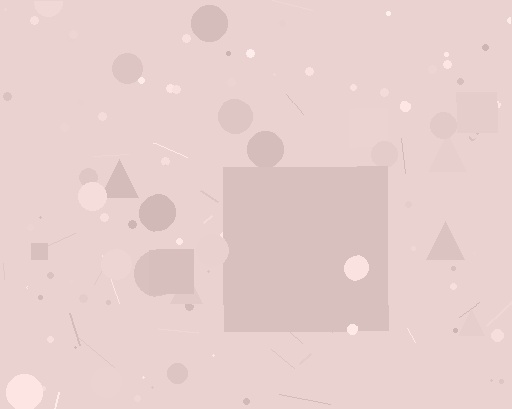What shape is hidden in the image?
A square is hidden in the image.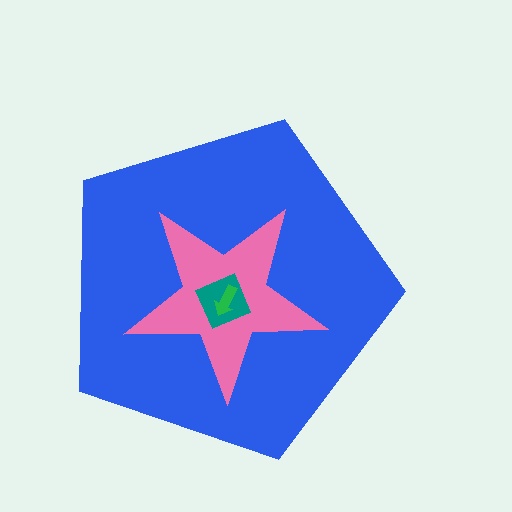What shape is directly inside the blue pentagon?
The pink star.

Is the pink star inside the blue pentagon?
Yes.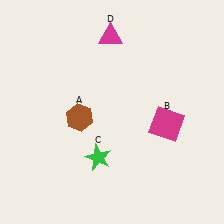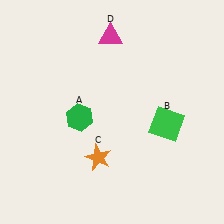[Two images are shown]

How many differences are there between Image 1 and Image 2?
There are 3 differences between the two images.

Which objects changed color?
A changed from brown to green. B changed from magenta to green. C changed from green to orange.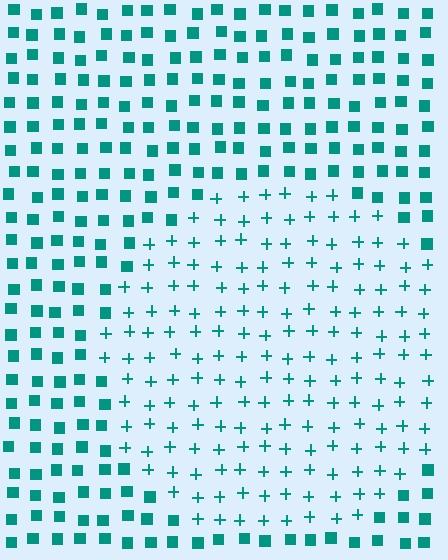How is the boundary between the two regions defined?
The boundary is defined by a change in element shape: plus signs inside vs. squares outside. All elements share the same color and spacing.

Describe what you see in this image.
The image is filled with small teal elements arranged in a uniform grid. A circle-shaped region contains plus signs, while the surrounding area contains squares. The boundary is defined purely by the change in element shape.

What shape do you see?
I see a circle.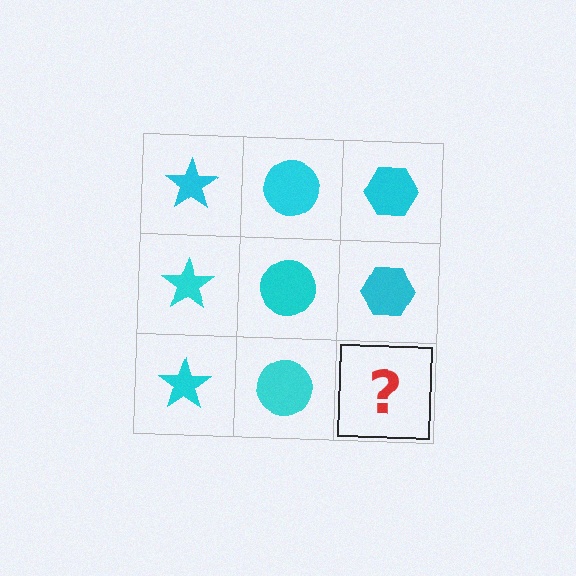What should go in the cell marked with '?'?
The missing cell should contain a cyan hexagon.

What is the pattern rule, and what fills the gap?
The rule is that each column has a consistent shape. The gap should be filled with a cyan hexagon.